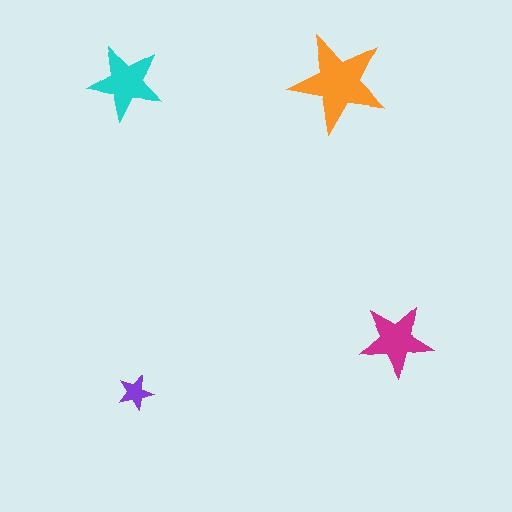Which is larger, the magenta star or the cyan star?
The cyan one.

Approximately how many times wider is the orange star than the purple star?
About 3 times wider.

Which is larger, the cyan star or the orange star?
The orange one.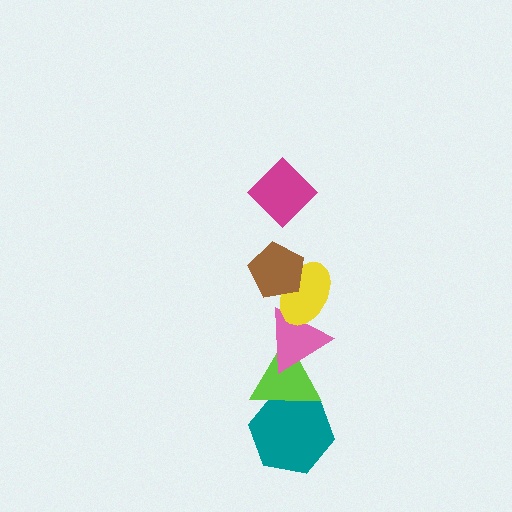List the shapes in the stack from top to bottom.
From top to bottom: the magenta diamond, the brown pentagon, the yellow ellipse, the pink triangle, the lime triangle, the teal hexagon.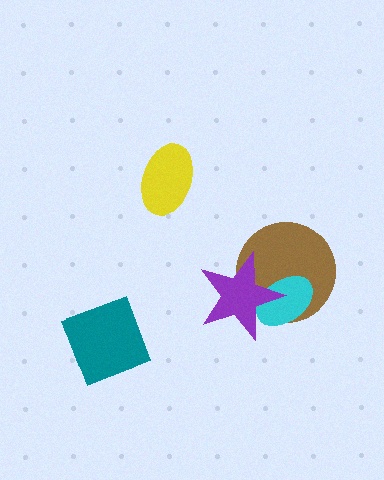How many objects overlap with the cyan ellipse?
2 objects overlap with the cyan ellipse.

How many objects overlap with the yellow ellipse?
0 objects overlap with the yellow ellipse.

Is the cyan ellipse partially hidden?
Yes, it is partially covered by another shape.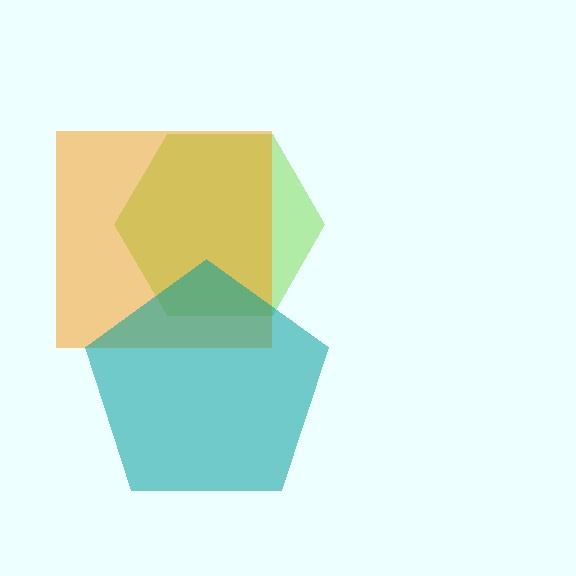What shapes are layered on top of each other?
The layered shapes are: a lime hexagon, an orange square, a teal pentagon.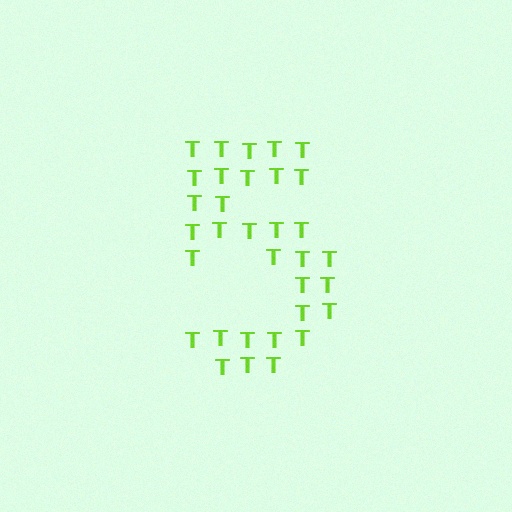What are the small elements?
The small elements are letter T's.